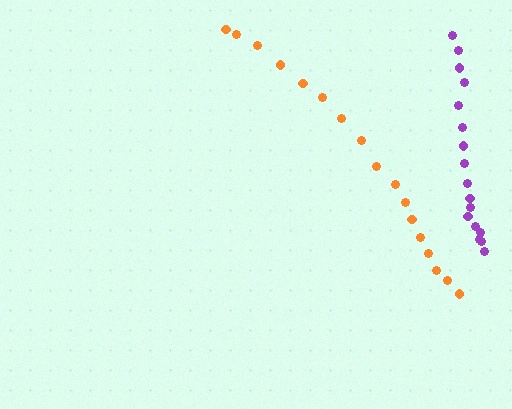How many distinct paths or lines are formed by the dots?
There are 2 distinct paths.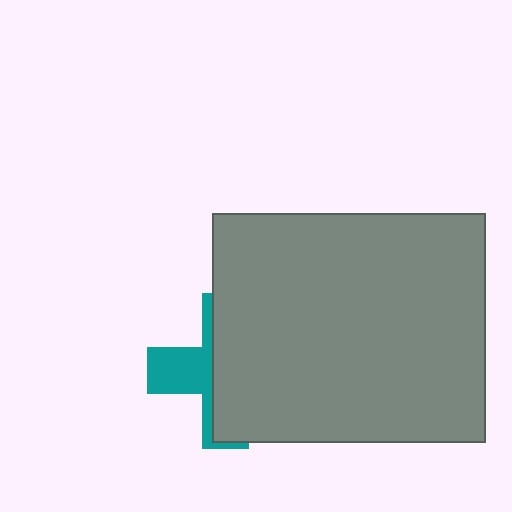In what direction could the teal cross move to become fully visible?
The teal cross could move left. That would shift it out from behind the gray rectangle entirely.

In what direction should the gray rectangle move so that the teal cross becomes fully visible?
The gray rectangle should move right. That is the shortest direction to clear the overlap and leave the teal cross fully visible.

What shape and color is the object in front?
The object in front is a gray rectangle.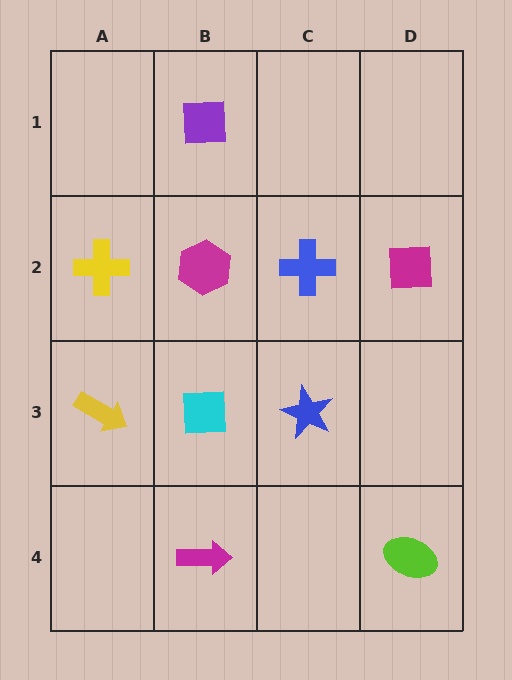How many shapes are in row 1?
1 shape.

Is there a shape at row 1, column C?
No, that cell is empty.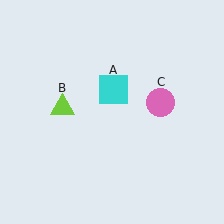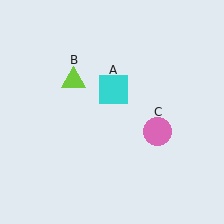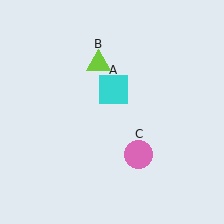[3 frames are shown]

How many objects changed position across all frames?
2 objects changed position: lime triangle (object B), pink circle (object C).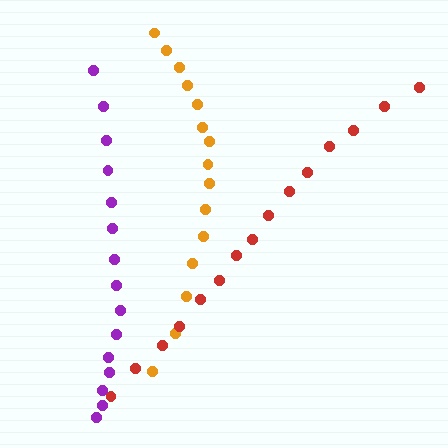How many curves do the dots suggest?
There are 3 distinct paths.